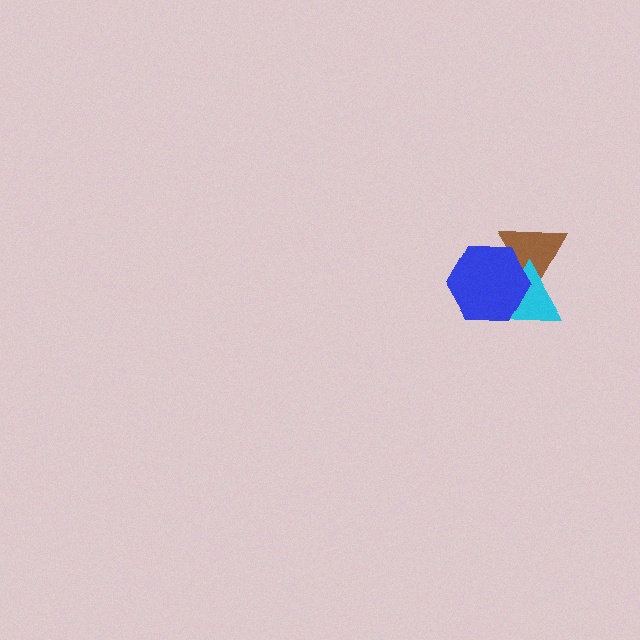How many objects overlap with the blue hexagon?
2 objects overlap with the blue hexagon.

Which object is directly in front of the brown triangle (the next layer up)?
The cyan triangle is directly in front of the brown triangle.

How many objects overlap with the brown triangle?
2 objects overlap with the brown triangle.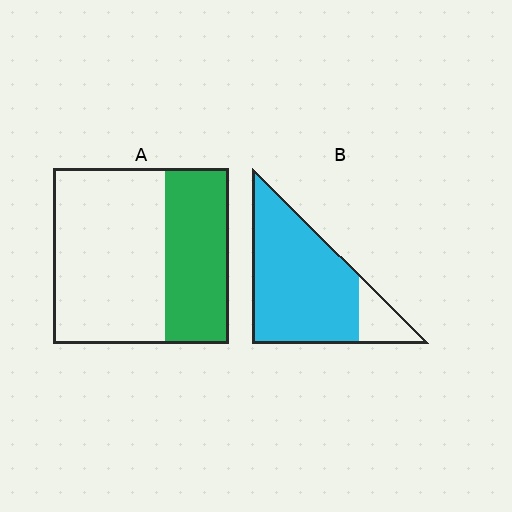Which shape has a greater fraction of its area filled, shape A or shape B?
Shape B.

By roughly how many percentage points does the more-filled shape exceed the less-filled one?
By roughly 50 percentage points (B over A).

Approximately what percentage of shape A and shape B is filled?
A is approximately 35% and B is approximately 85%.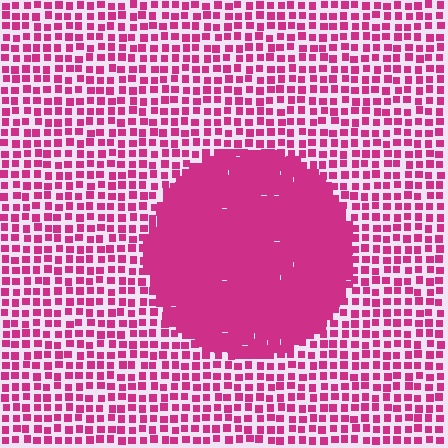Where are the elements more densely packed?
The elements are more densely packed inside the circle boundary.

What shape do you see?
I see a circle.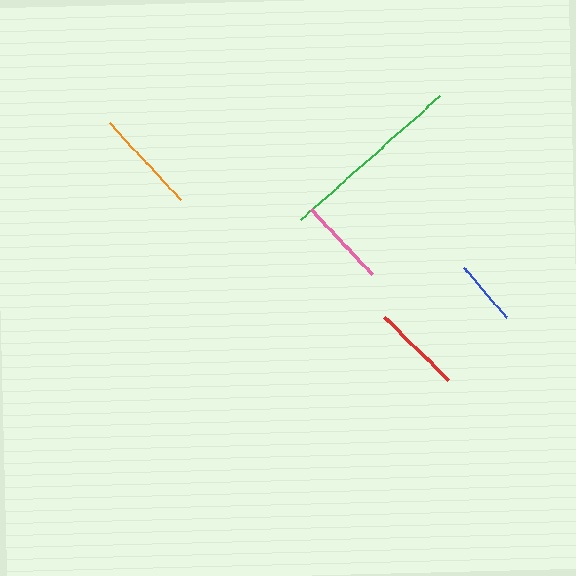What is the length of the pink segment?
The pink segment is approximately 89 pixels long.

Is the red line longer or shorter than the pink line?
The red line is longer than the pink line.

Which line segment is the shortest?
The blue line is the shortest at approximately 66 pixels.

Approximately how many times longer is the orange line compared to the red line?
The orange line is approximately 1.2 times the length of the red line.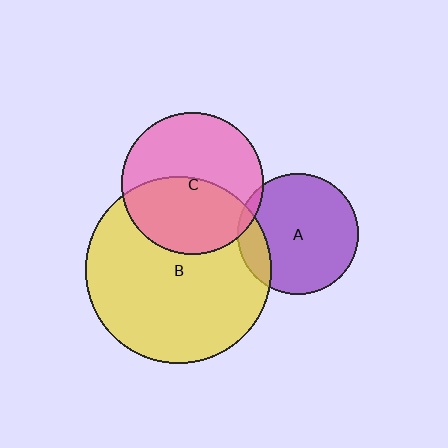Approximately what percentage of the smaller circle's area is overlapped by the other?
Approximately 45%.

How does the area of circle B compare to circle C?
Approximately 1.7 times.